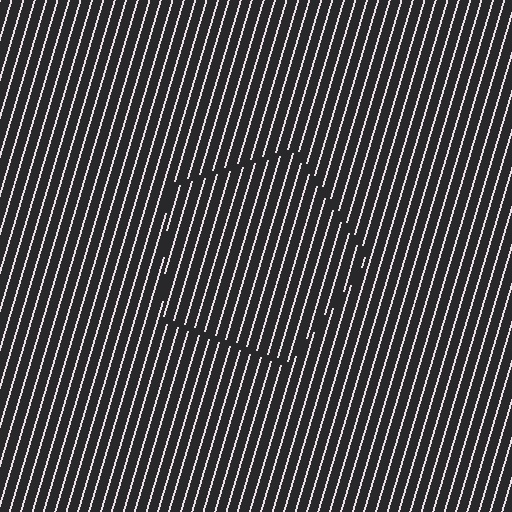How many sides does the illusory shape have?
5 sides — the line-ends trace a pentagon.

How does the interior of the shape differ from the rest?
The interior of the shape contains the same grating, shifted by half a period — the contour is defined by the phase discontinuity where line-ends from the inner and outer gratings abut.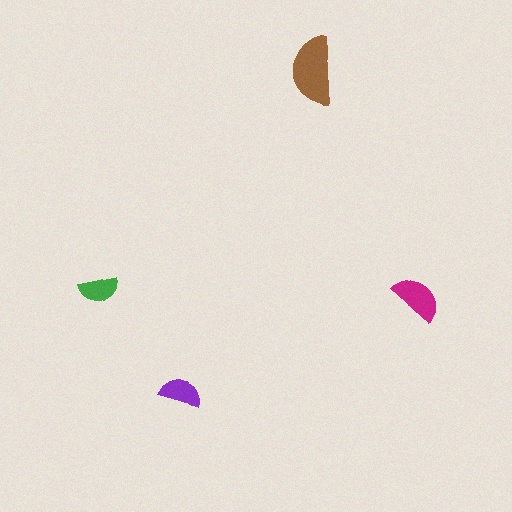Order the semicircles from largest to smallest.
the brown one, the magenta one, the purple one, the green one.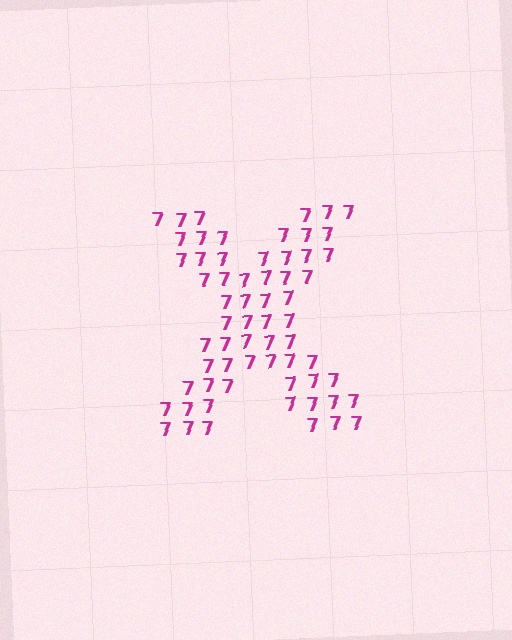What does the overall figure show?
The overall figure shows the letter X.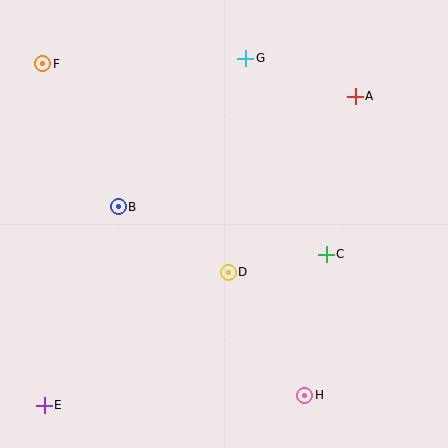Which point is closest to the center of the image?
Point D at (228, 272) is closest to the center.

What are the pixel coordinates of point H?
Point H is at (305, 395).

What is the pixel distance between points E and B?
The distance between E and B is 212 pixels.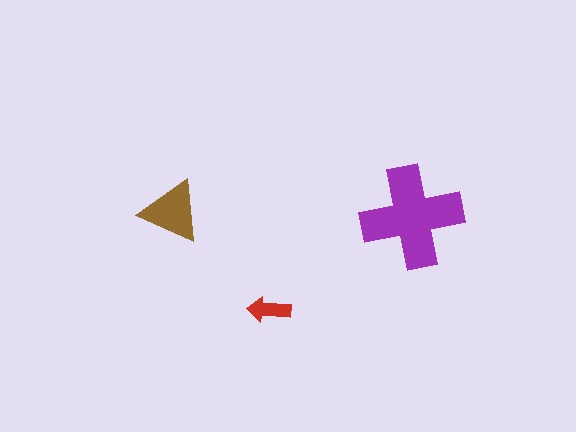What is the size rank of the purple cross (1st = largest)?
1st.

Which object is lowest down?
The red arrow is bottommost.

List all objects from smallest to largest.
The red arrow, the brown triangle, the purple cross.